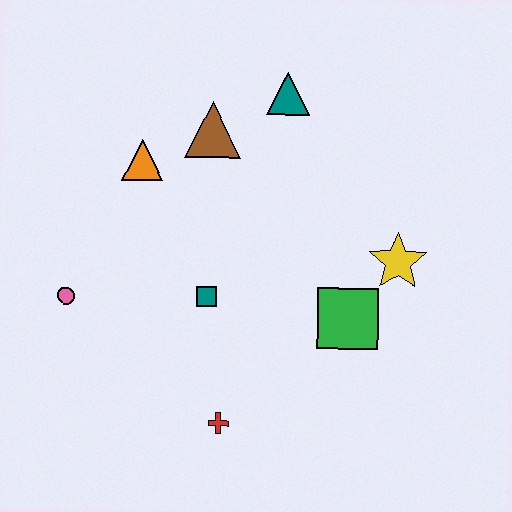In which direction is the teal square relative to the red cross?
The teal square is above the red cross.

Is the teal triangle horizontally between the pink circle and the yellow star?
Yes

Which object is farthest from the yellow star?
The pink circle is farthest from the yellow star.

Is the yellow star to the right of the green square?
Yes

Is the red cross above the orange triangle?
No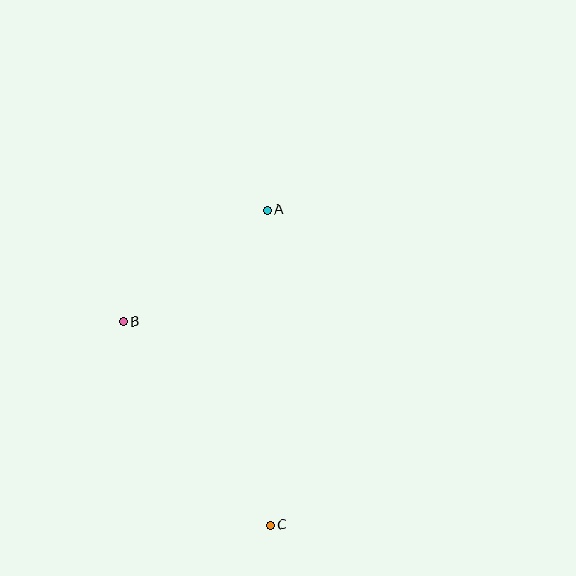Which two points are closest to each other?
Points A and B are closest to each other.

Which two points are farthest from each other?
Points A and C are farthest from each other.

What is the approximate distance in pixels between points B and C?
The distance between B and C is approximately 251 pixels.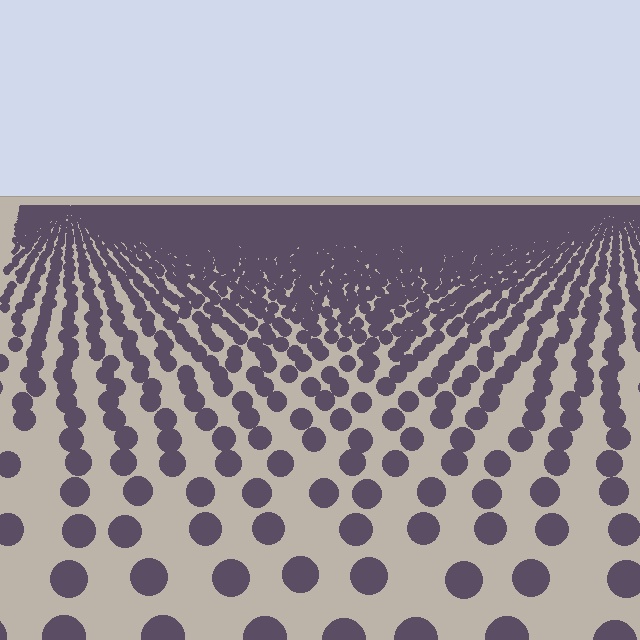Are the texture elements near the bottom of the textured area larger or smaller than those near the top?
Larger. Near the bottom, elements are closer to the viewer and appear at a bigger on-screen size.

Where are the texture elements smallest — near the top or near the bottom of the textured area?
Near the top.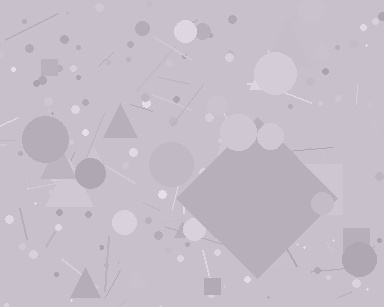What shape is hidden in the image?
A diamond is hidden in the image.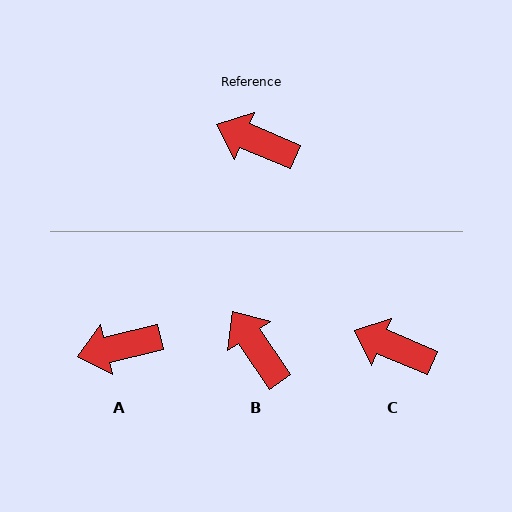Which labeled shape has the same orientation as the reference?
C.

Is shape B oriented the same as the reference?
No, it is off by about 34 degrees.